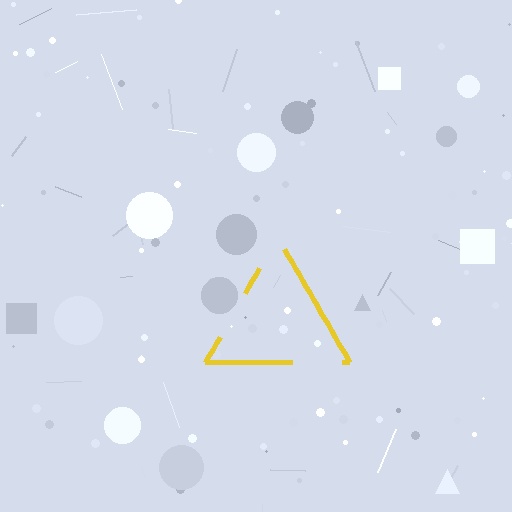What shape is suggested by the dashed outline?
The dashed outline suggests a triangle.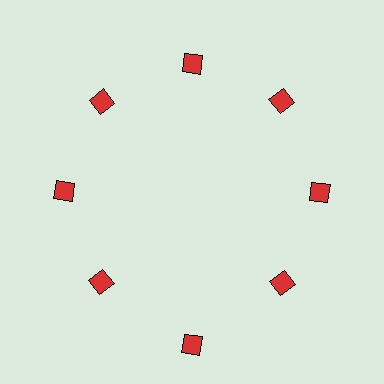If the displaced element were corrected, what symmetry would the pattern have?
It would have 8-fold rotational symmetry — the pattern would map onto itself every 45 degrees.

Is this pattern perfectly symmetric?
No. The 8 red squares are arranged in a ring, but one element near the 6 o'clock position is pushed outward from the center, breaking the 8-fold rotational symmetry.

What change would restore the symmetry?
The symmetry would be restored by moving it inward, back onto the ring so that all 8 squares sit at equal angles and equal distance from the center.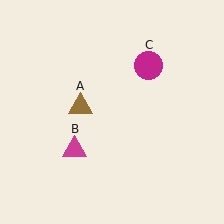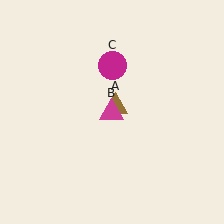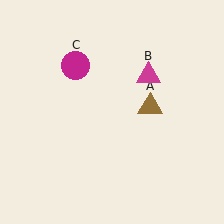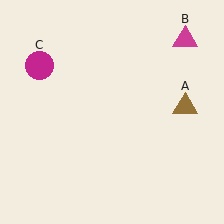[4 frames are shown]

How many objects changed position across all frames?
3 objects changed position: brown triangle (object A), magenta triangle (object B), magenta circle (object C).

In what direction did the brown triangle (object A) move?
The brown triangle (object A) moved right.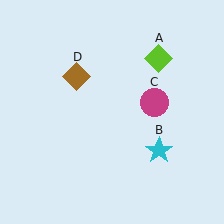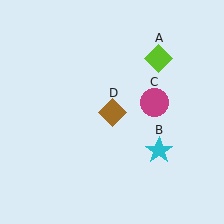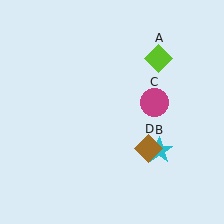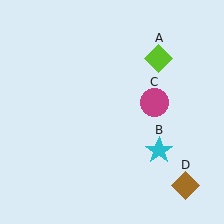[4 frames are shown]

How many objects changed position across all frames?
1 object changed position: brown diamond (object D).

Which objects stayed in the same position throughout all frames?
Lime diamond (object A) and cyan star (object B) and magenta circle (object C) remained stationary.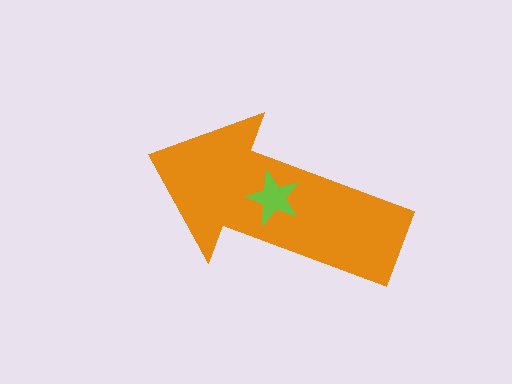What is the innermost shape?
The lime star.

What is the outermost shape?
The orange arrow.